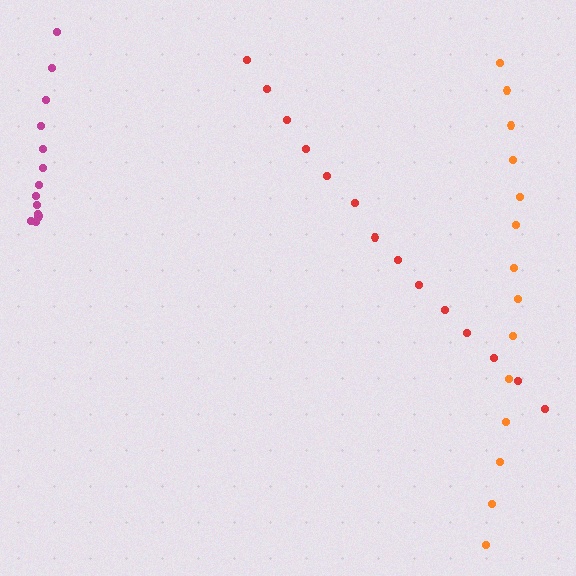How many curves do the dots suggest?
There are 3 distinct paths.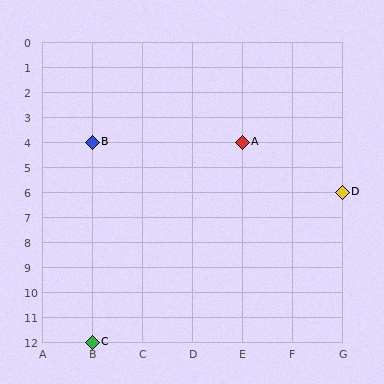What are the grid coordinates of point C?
Point C is at grid coordinates (B, 12).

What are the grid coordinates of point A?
Point A is at grid coordinates (E, 4).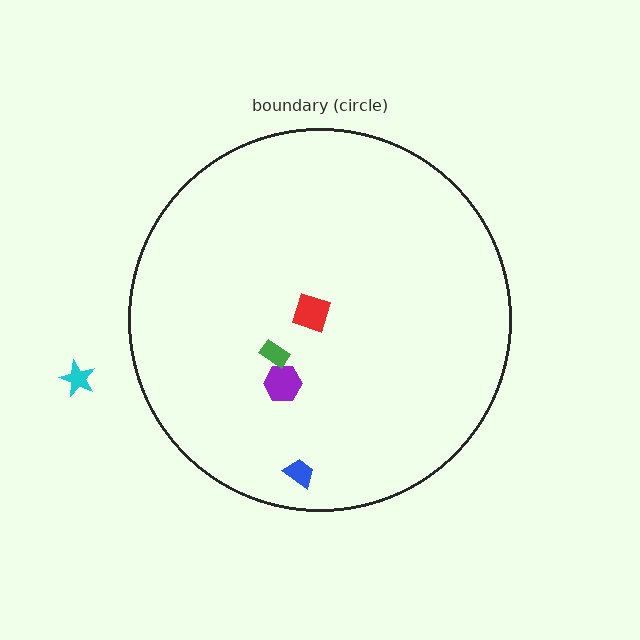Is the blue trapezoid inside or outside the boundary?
Inside.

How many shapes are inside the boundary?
4 inside, 1 outside.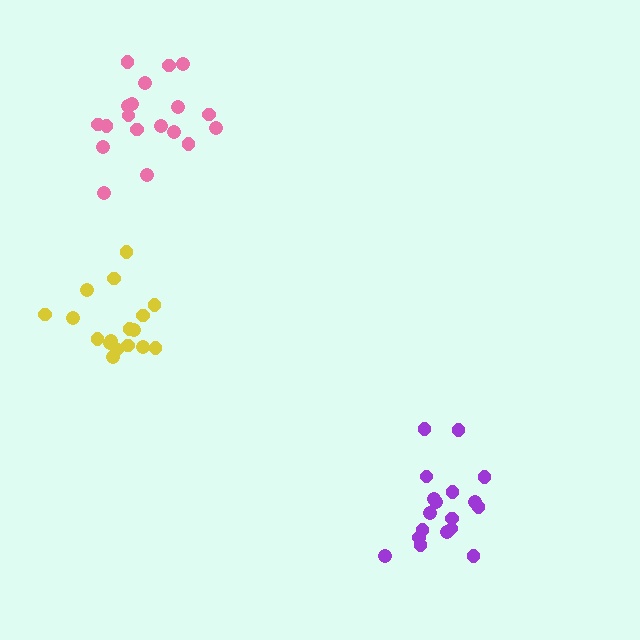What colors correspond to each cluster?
The clusters are colored: yellow, pink, purple.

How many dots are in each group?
Group 1: 17 dots, Group 2: 19 dots, Group 3: 18 dots (54 total).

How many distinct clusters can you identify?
There are 3 distinct clusters.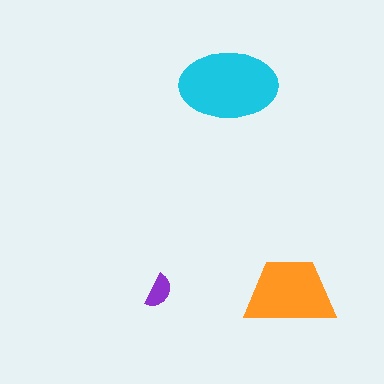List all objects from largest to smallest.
The cyan ellipse, the orange trapezoid, the purple semicircle.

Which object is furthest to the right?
The orange trapezoid is rightmost.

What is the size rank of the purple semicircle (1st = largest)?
3rd.